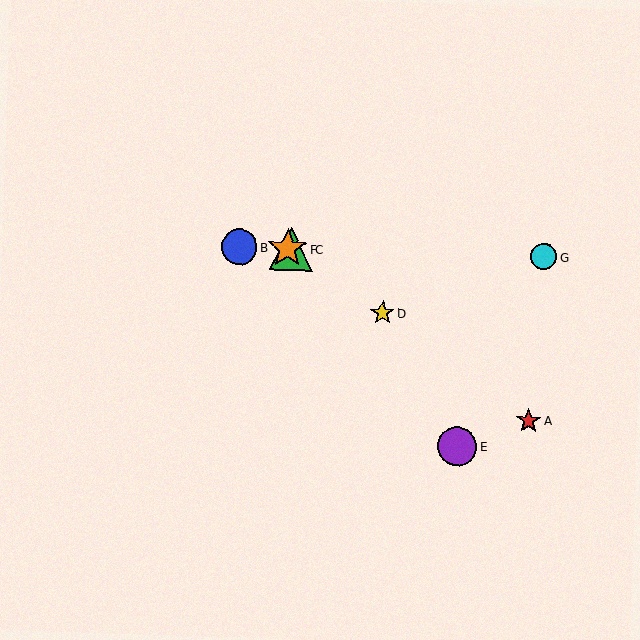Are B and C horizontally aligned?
Yes, both are at y≈247.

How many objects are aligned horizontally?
4 objects (B, C, F, G) are aligned horizontally.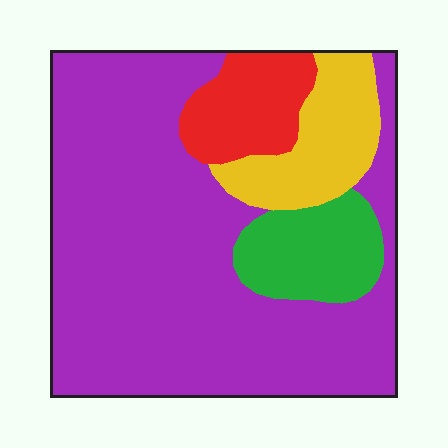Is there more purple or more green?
Purple.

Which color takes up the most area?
Purple, at roughly 70%.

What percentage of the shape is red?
Red covers 10% of the shape.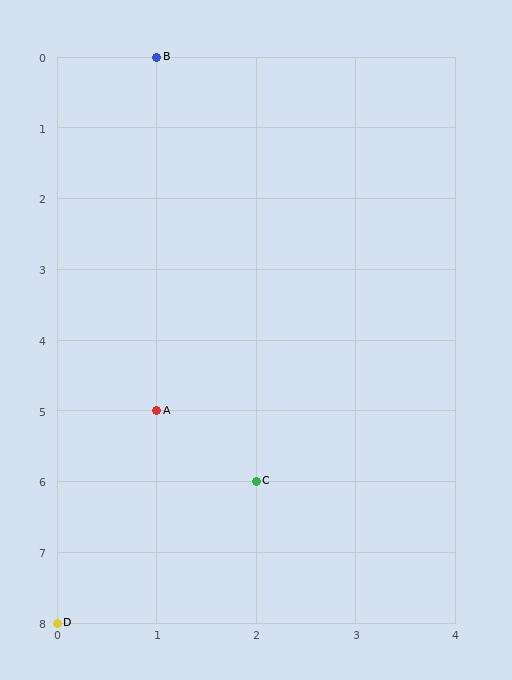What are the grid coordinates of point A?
Point A is at grid coordinates (1, 5).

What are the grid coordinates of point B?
Point B is at grid coordinates (1, 0).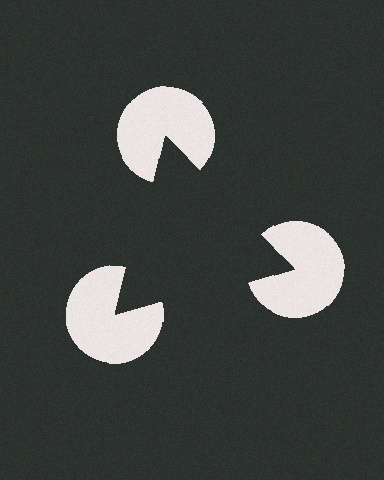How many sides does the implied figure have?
3 sides.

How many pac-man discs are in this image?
There are 3 — one at each vertex of the illusory triangle.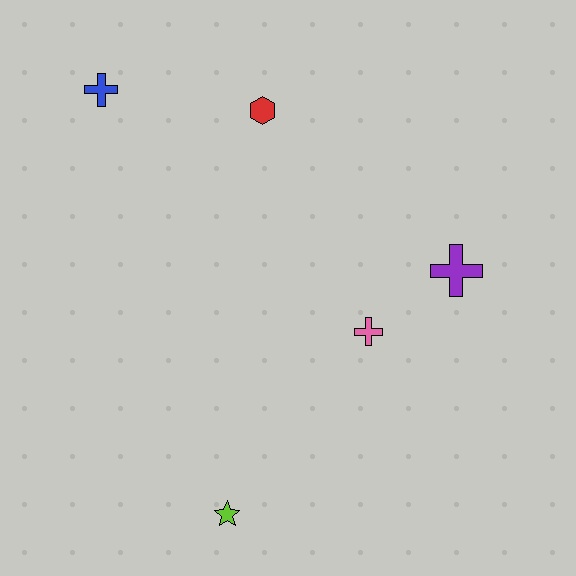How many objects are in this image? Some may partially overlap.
There are 5 objects.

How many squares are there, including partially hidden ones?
There are no squares.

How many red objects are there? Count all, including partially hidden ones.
There is 1 red object.